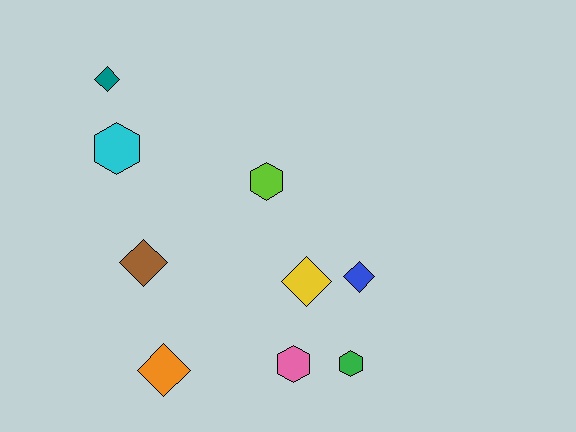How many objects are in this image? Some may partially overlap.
There are 9 objects.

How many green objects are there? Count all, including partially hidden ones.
There is 1 green object.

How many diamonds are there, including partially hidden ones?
There are 5 diamonds.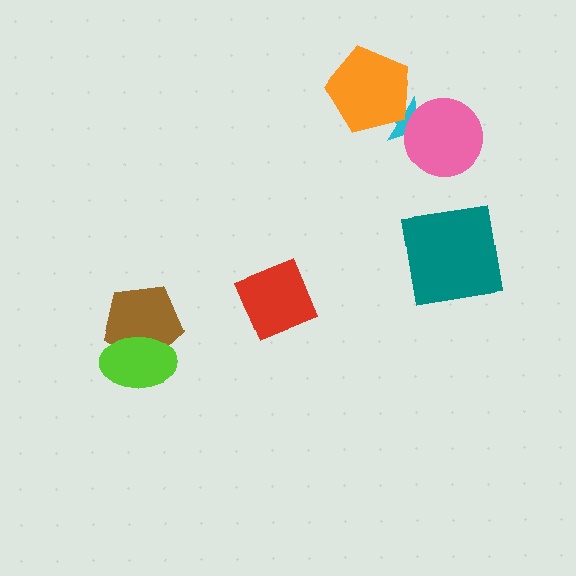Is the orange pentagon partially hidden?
No, no other shape covers it.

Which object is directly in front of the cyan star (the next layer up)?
The orange pentagon is directly in front of the cyan star.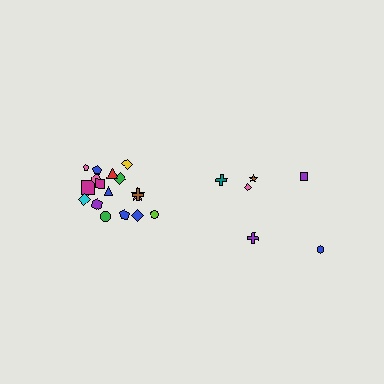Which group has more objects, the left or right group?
The left group.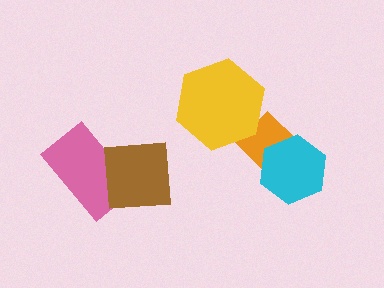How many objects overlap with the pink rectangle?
1 object overlaps with the pink rectangle.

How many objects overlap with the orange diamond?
2 objects overlap with the orange diamond.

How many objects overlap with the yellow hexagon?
1 object overlaps with the yellow hexagon.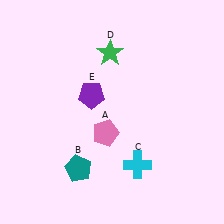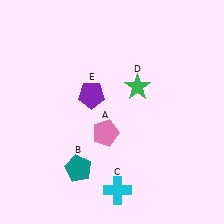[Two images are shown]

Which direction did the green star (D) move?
The green star (D) moved down.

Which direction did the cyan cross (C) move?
The cyan cross (C) moved down.